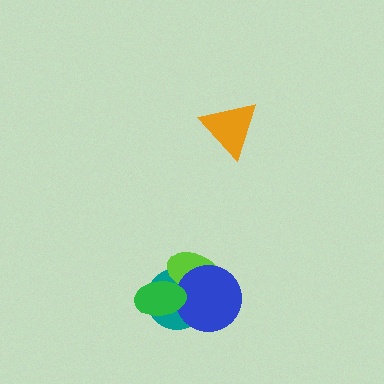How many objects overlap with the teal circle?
3 objects overlap with the teal circle.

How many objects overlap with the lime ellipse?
3 objects overlap with the lime ellipse.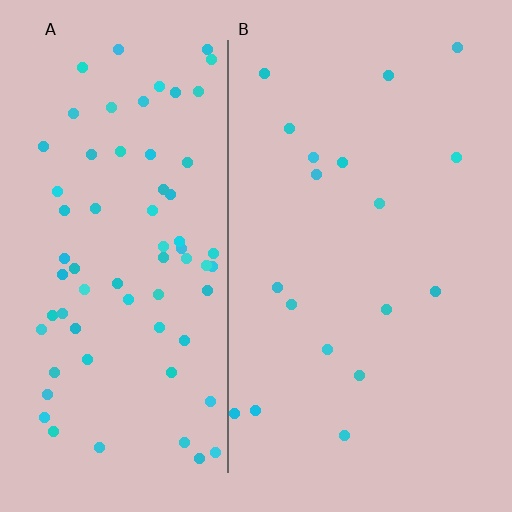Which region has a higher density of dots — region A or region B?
A (the left).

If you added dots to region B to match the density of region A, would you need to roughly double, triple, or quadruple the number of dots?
Approximately quadruple.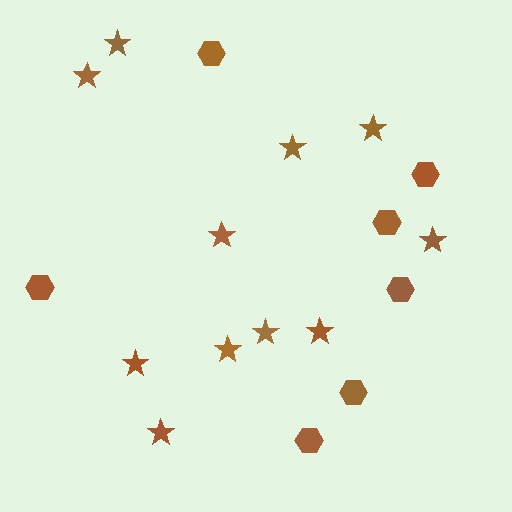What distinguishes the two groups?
There are 2 groups: one group of hexagons (7) and one group of stars (11).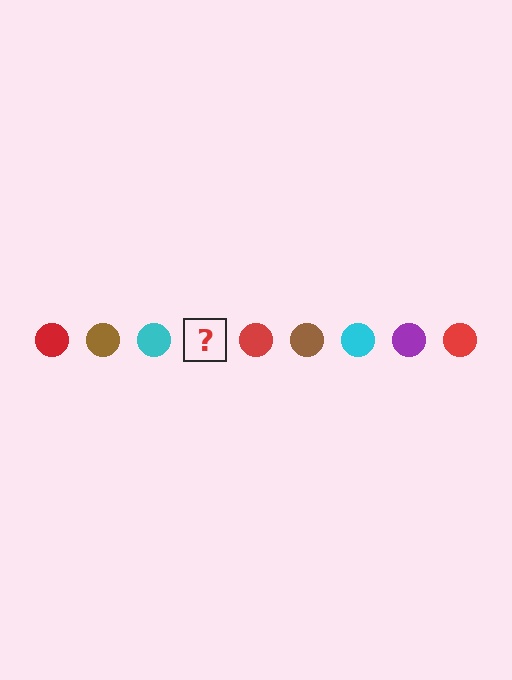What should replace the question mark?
The question mark should be replaced with a purple circle.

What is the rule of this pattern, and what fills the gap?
The rule is that the pattern cycles through red, brown, cyan, purple circles. The gap should be filled with a purple circle.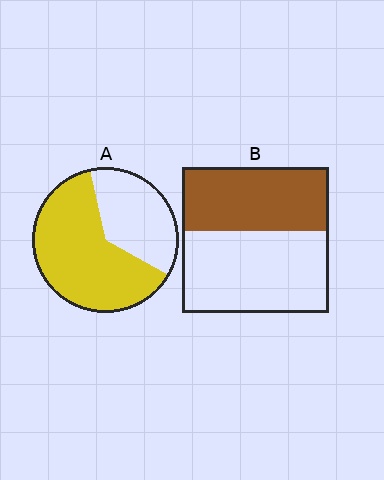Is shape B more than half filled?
No.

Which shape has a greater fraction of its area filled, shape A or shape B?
Shape A.